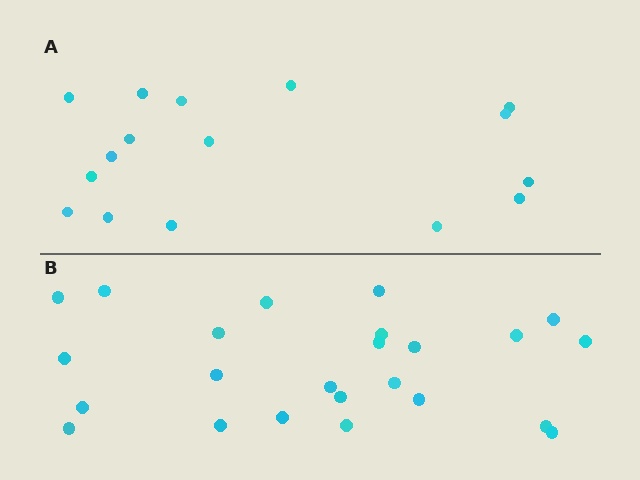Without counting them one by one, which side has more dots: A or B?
Region B (the bottom region) has more dots.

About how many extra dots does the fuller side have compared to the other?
Region B has roughly 8 or so more dots than region A.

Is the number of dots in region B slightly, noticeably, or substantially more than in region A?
Region B has substantially more. The ratio is roughly 1.5 to 1.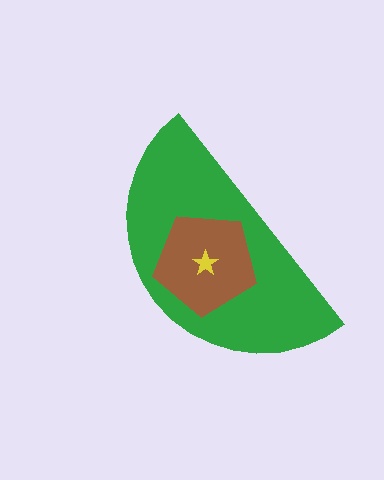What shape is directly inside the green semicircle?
The brown pentagon.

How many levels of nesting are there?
3.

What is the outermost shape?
The green semicircle.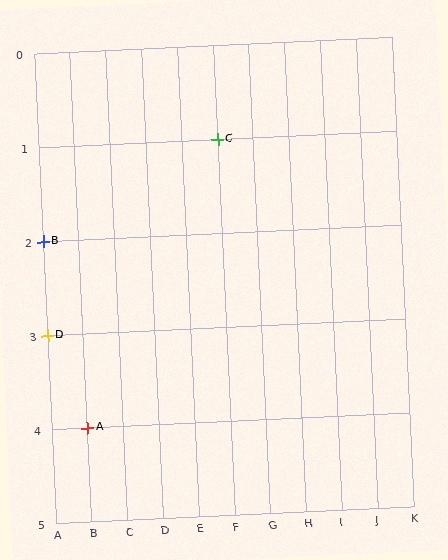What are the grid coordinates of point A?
Point A is at grid coordinates (B, 4).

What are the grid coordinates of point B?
Point B is at grid coordinates (A, 2).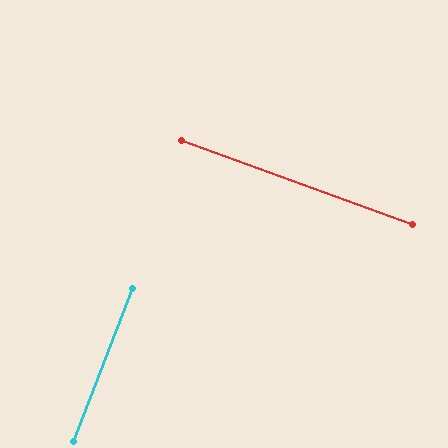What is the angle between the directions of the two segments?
Approximately 89 degrees.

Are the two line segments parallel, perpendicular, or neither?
Perpendicular — they meet at approximately 89°.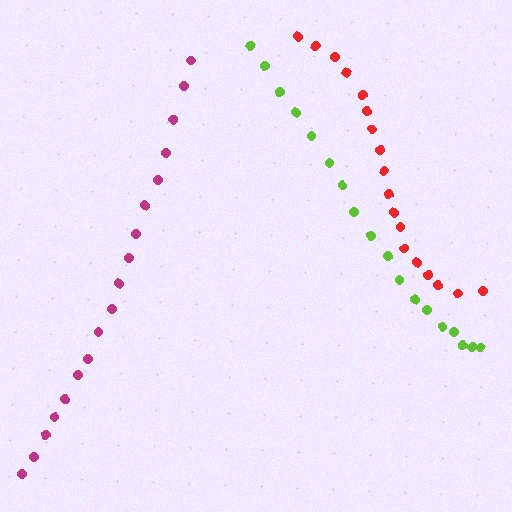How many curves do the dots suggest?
There are 3 distinct paths.